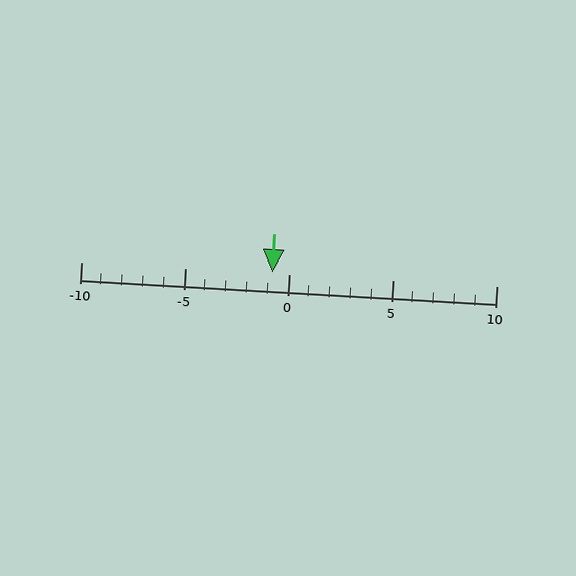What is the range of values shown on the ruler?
The ruler shows values from -10 to 10.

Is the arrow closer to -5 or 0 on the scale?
The arrow is closer to 0.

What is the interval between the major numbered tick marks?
The major tick marks are spaced 5 units apart.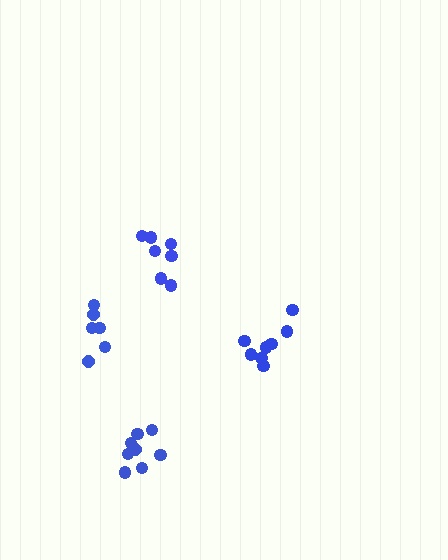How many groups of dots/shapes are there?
There are 4 groups.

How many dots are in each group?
Group 1: 8 dots, Group 2: 8 dots, Group 3: 6 dots, Group 4: 7 dots (29 total).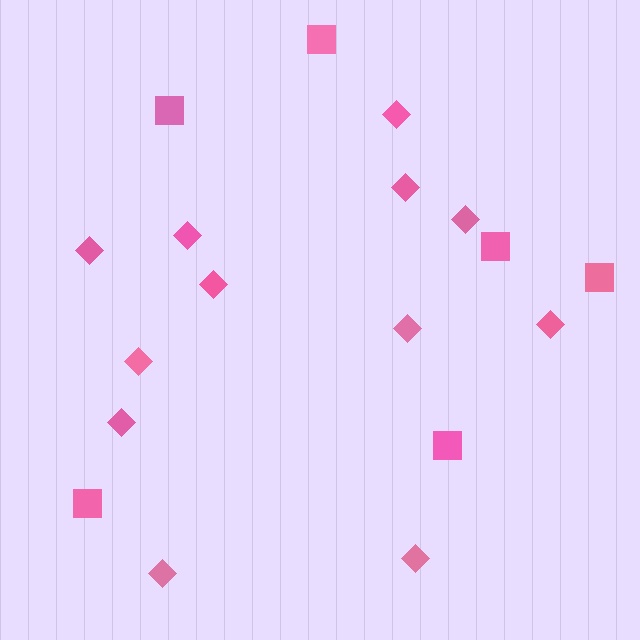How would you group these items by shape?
There are 2 groups: one group of diamonds (12) and one group of squares (6).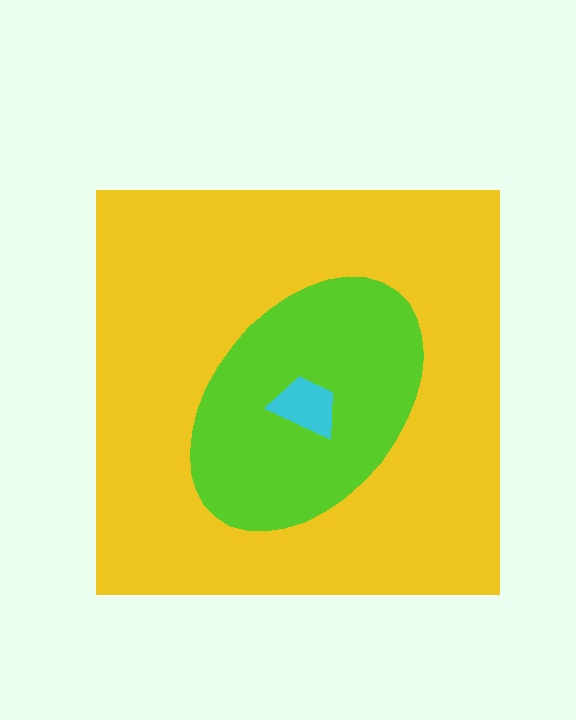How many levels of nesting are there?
3.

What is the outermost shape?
The yellow square.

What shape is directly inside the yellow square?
The lime ellipse.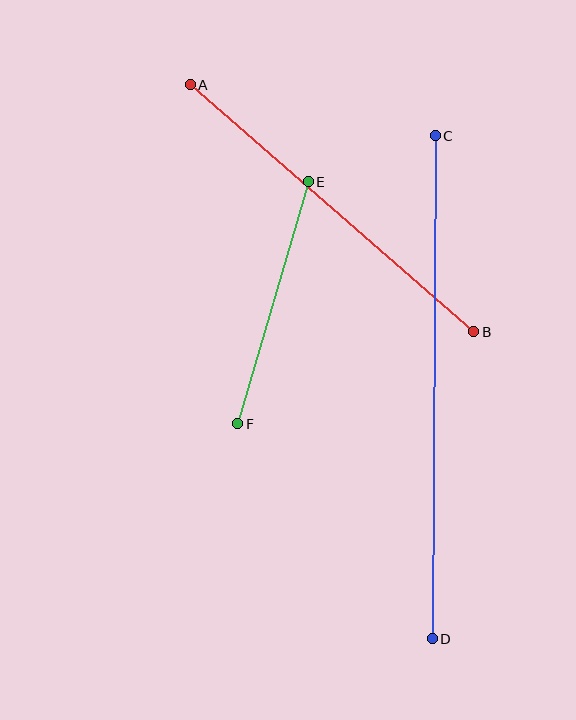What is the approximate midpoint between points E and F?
The midpoint is at approximately (273, 303) pixels.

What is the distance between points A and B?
The distance is approximately 376 pixels.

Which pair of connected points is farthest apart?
Points C and D are farthest apart.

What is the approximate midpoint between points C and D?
The midpoint is at approximately (434, 387) pixels.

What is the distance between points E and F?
The distance is approximately 252 pixels.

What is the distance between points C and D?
The distance is approximately 503 pixels.